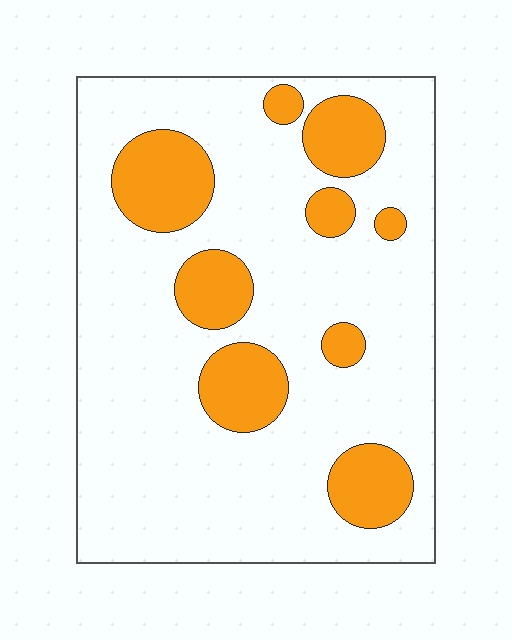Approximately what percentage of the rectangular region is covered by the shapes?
Approximately 20%.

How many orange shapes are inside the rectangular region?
9.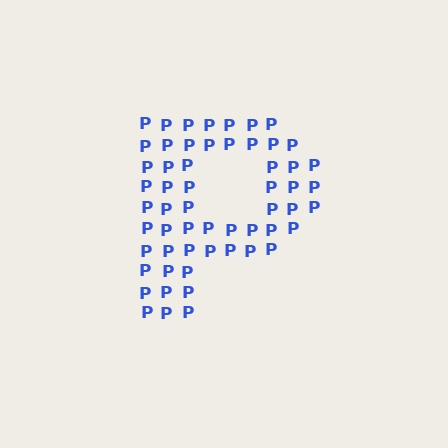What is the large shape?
The large shape is the letter P.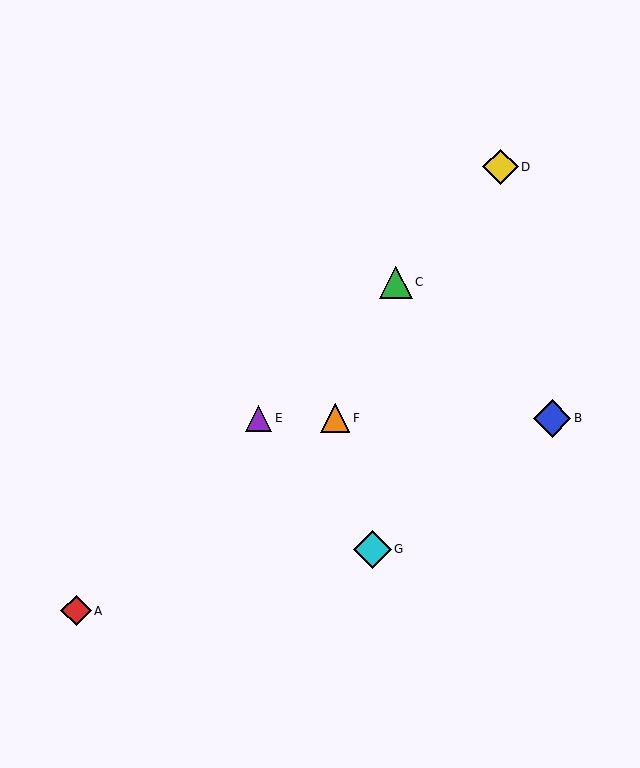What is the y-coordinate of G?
Object G is at y≈549.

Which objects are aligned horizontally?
Objects B, E, F are aligned horizontally.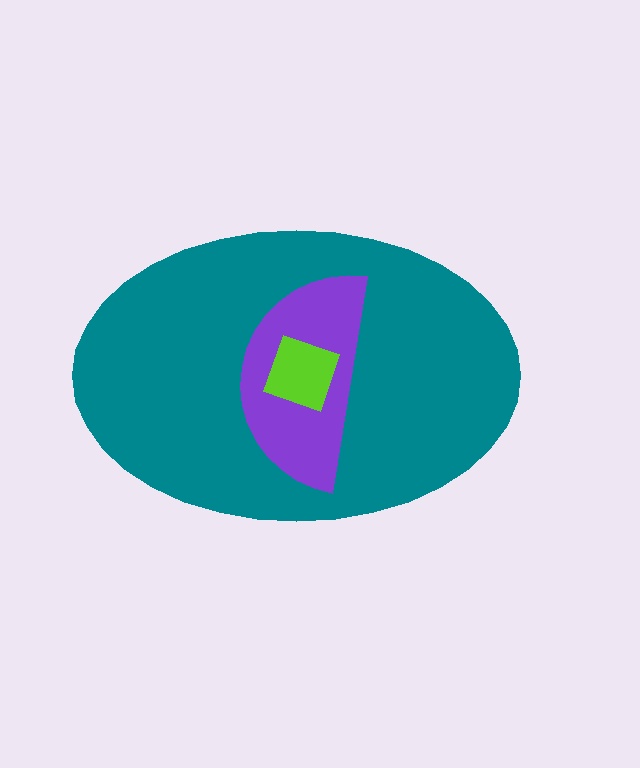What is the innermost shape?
The lime square.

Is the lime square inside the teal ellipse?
Yes.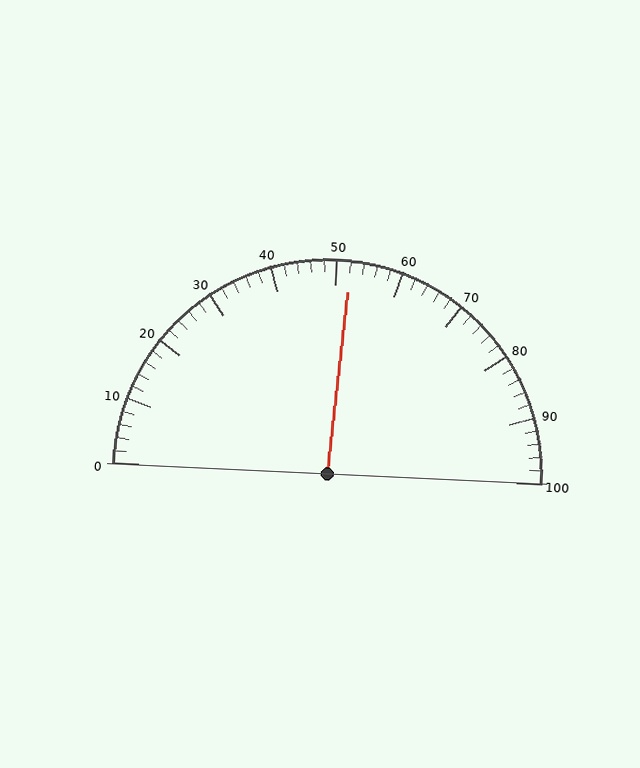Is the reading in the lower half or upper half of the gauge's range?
The reading is in the upper half of the range (0 to 100).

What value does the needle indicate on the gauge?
The needle indicates approximately 52.